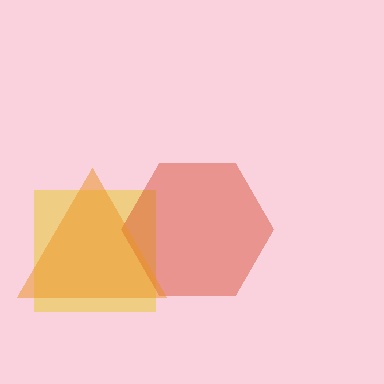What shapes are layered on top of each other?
The layered shapes are: a yellow square, a red hexagon, an orange triangle.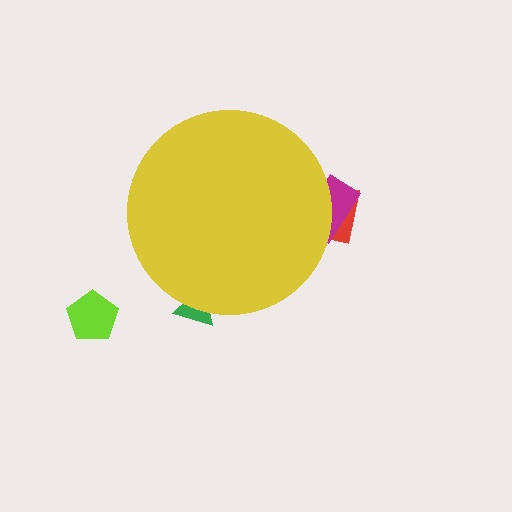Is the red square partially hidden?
Yes, the red square is partially hidden behind the yellow circle.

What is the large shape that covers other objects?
A yellow circle.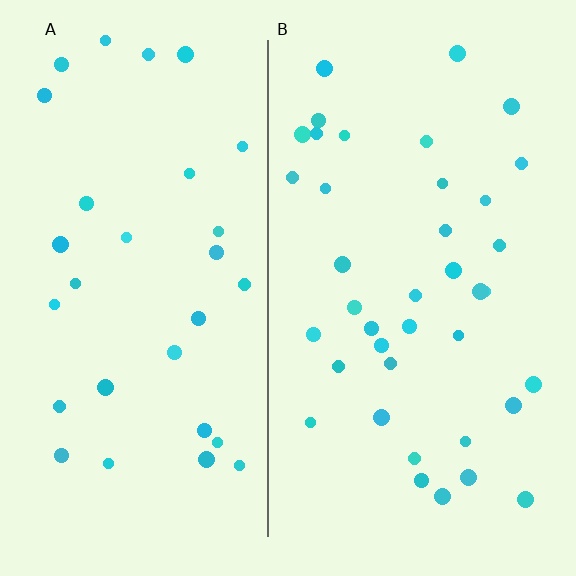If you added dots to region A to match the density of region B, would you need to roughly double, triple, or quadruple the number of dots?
Approximately double.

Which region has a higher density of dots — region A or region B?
B (the right).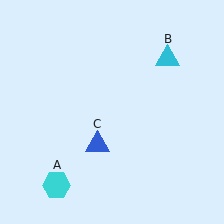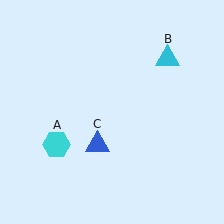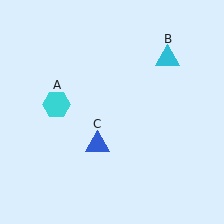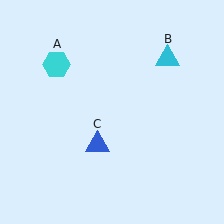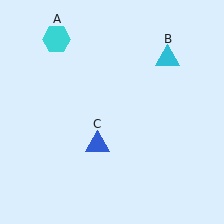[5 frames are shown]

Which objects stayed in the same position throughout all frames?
Cyan triangle (object B) and blue triangle (object C) remained stationary.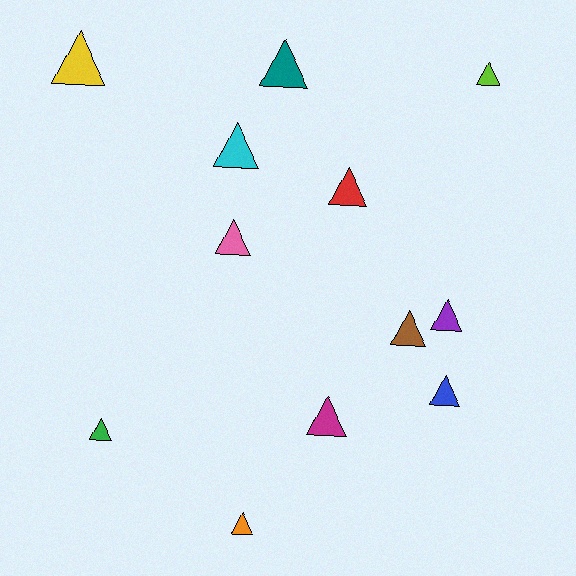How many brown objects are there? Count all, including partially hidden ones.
There is 1 brown object.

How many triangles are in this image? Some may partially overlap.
There are 12 triangles.